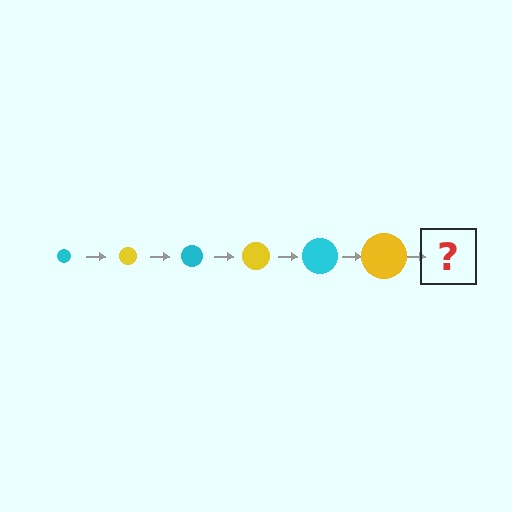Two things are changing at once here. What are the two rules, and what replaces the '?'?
The two rules are that the circle grows larger each step and the color cycles through cyan and yellow. The '?' should be a cyan circle, larger than the previous one.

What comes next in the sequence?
The next element should be a cyan circle, larger than the previous one.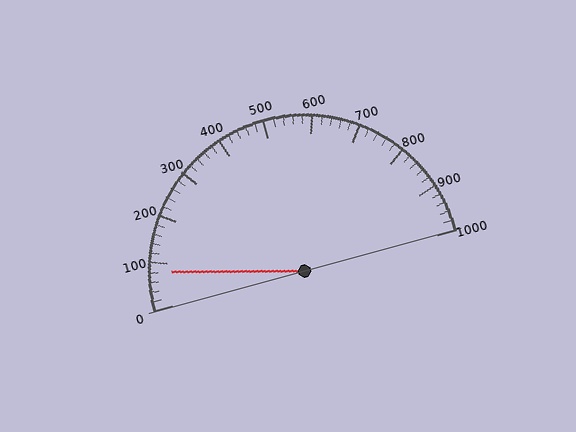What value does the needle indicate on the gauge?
The needle indicates approximately 80.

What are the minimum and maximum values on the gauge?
The gauge ranges from 0 to 1000.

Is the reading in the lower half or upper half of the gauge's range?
The reading is in the lower half of the range (0 to 1000).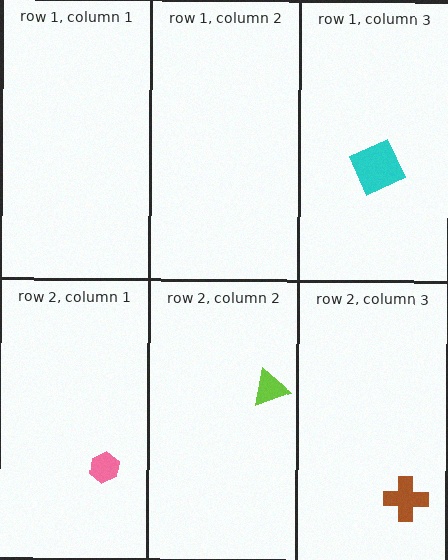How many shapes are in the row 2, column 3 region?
1.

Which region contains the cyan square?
The row 1, column 3 region.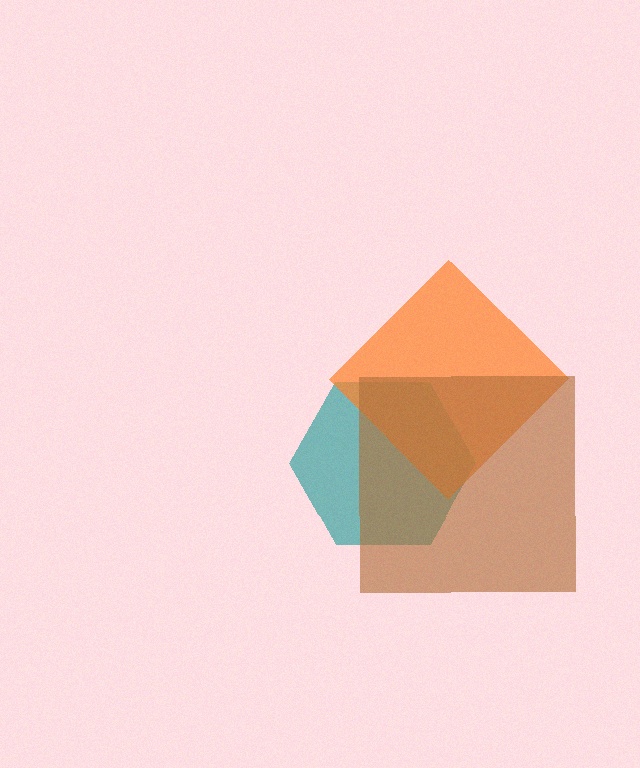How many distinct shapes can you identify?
There are 3 distinct shapes: a teal hexagon, an orange diamond, a brown square.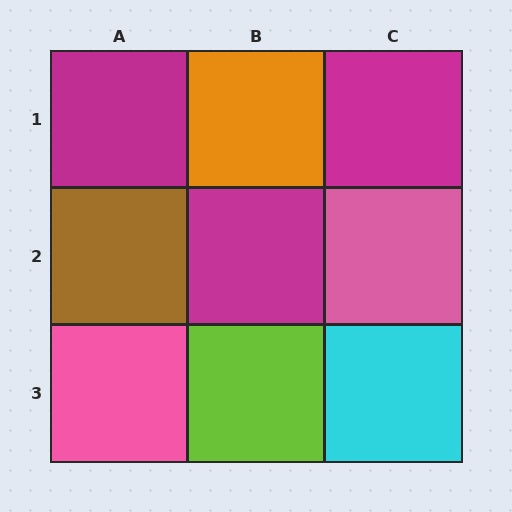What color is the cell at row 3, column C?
Cyan.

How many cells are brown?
1 cell is brown.